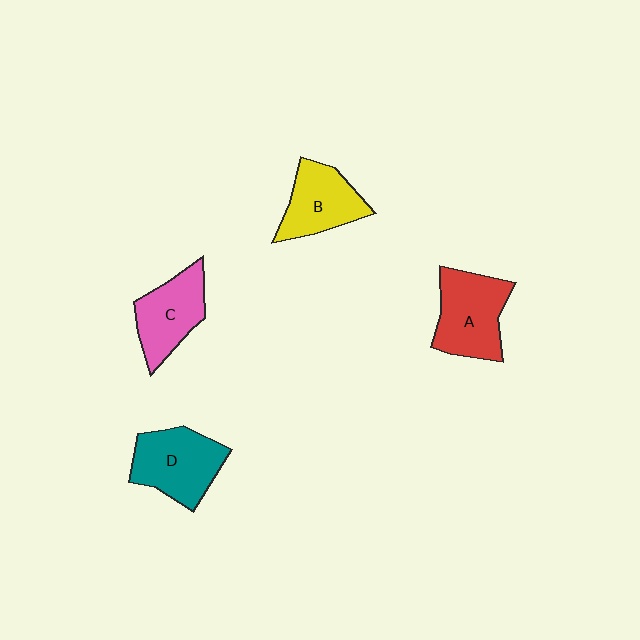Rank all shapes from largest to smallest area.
From largest to smallest: A (red), D (teal), C (pink), B (yellow).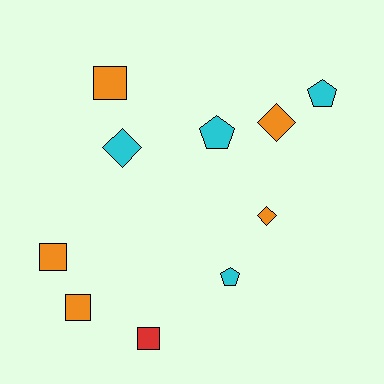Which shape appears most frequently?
Square, with 4 objects.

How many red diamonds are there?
There are no red diamonds.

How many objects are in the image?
There are 10 objects.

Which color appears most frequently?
Orange, with 5 objects.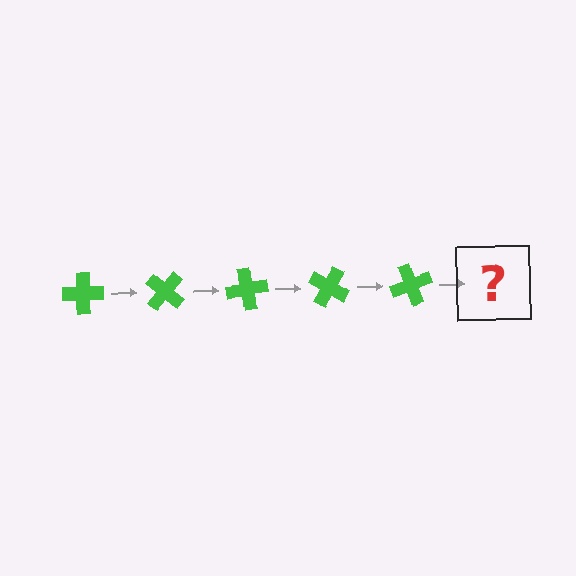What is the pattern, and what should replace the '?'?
The pattern is that the cross rotates 40 degrees each step. The '?' should be a green cross rotated 200 degrees.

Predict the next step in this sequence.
The next step is a green cross rotated 200 degrees.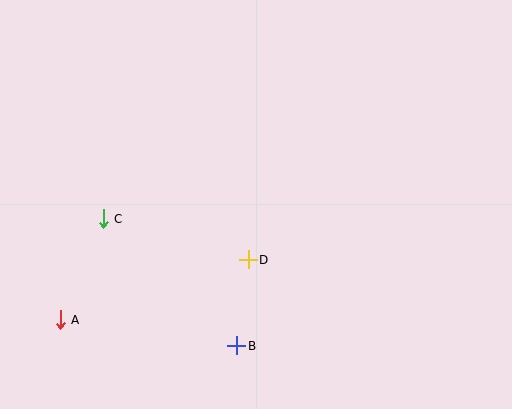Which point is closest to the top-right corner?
Point D is closest to the top-right corner.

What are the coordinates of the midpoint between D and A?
The midpoint between D and A is at (154, 290).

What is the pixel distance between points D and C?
The distance between D and C is 151 pixels.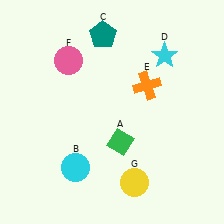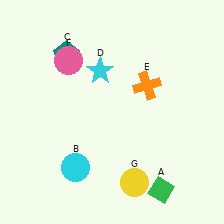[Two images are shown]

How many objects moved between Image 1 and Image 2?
3 objects moved between the two images.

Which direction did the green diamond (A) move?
The green diamond (A) moved down.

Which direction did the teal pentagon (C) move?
The teal pentagon (C) moved left.